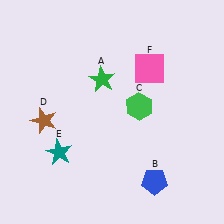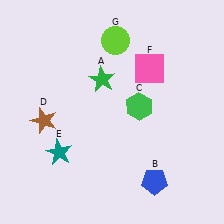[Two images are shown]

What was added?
A lime circle (G) was added in Image 2.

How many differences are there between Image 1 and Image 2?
There is 1 difference between the two images.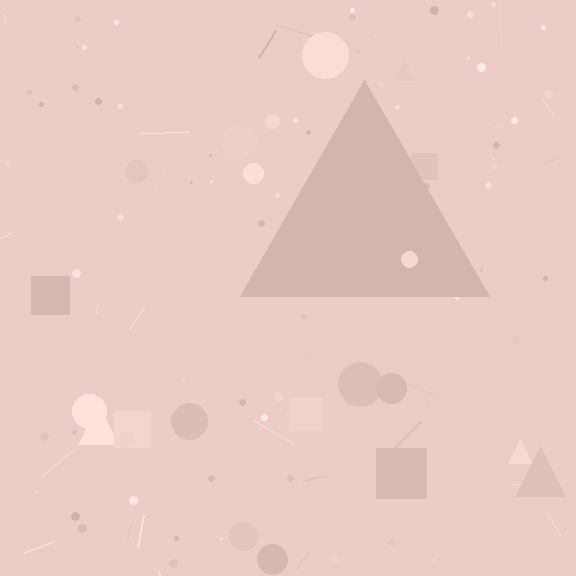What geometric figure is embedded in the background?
A triangle is embedded in the background.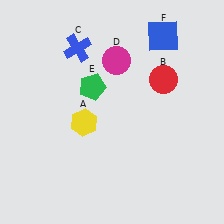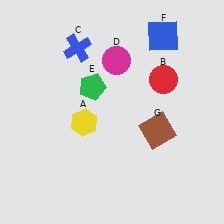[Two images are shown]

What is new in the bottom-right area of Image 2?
A brown square (G) was added in the bottom-right area of Image 2.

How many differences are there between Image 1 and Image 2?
There is 1 difference between the two images.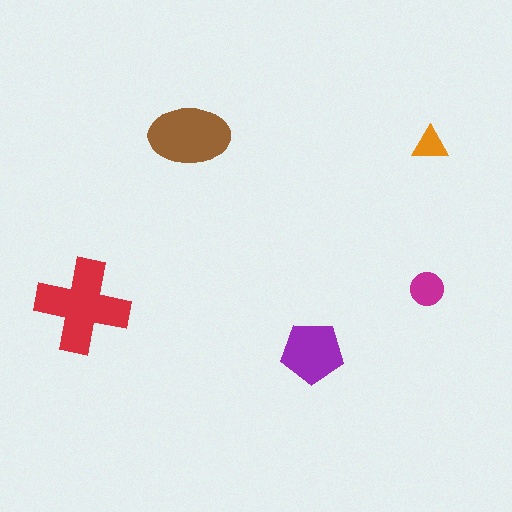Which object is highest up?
The brown ellipse is topmost.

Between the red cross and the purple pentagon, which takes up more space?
The red cross.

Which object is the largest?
The red cross.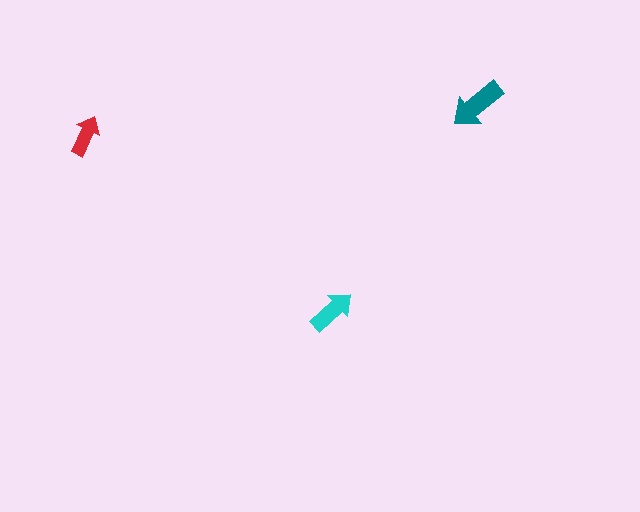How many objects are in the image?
There are 3 objects in the image.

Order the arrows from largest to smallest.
the teal one, the cyan one, the red one.